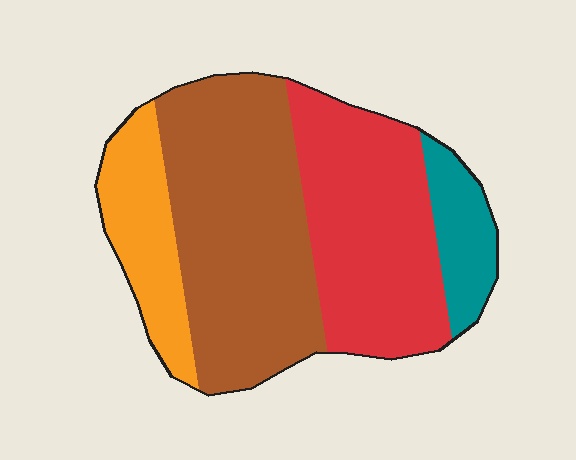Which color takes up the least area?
Teal, at roughly 10%.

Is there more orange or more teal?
Orange.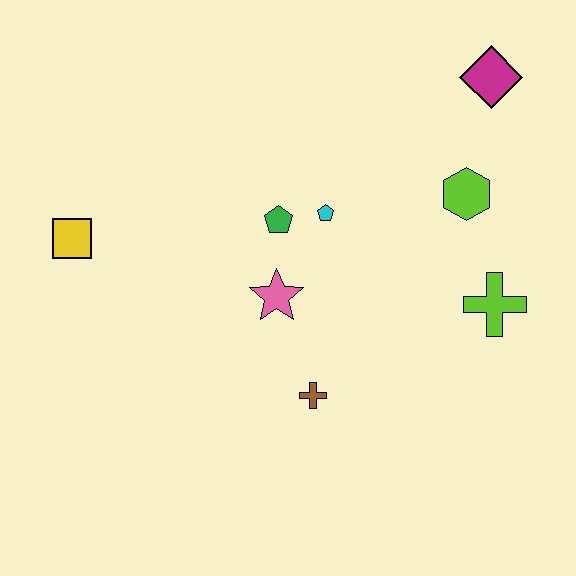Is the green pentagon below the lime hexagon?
Yes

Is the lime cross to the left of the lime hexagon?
No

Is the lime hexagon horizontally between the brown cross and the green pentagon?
No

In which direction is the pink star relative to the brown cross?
The pink star is above the brown cross.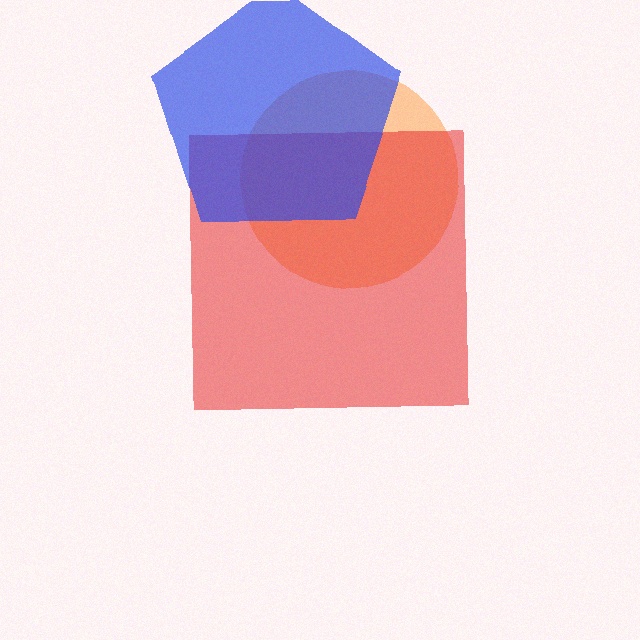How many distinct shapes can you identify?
There are 3 distinct shapes: an orange circle, a red square, a blue pentagon.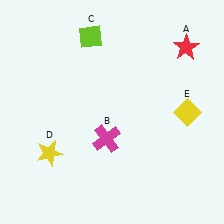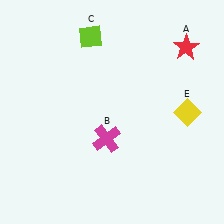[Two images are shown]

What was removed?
The yellow star (D) was removed in Image 2.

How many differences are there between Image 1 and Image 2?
There is 1 difference between the two images.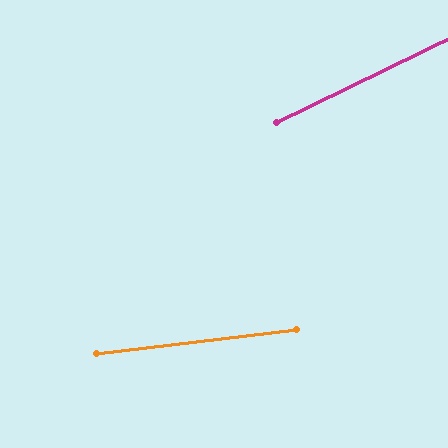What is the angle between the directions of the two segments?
Approximately 19 degrees.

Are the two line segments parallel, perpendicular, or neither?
Neither parallel nor perpendicular — they differ by about 19°.